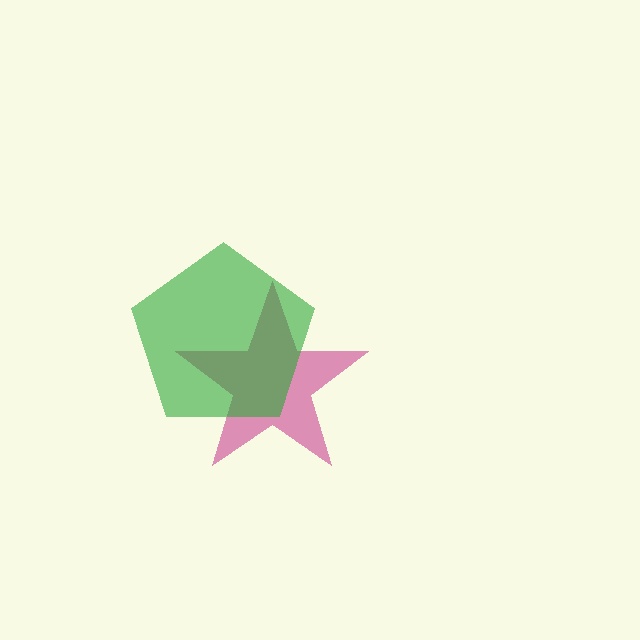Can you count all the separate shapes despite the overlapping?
Yes, there are 2 separate shapes.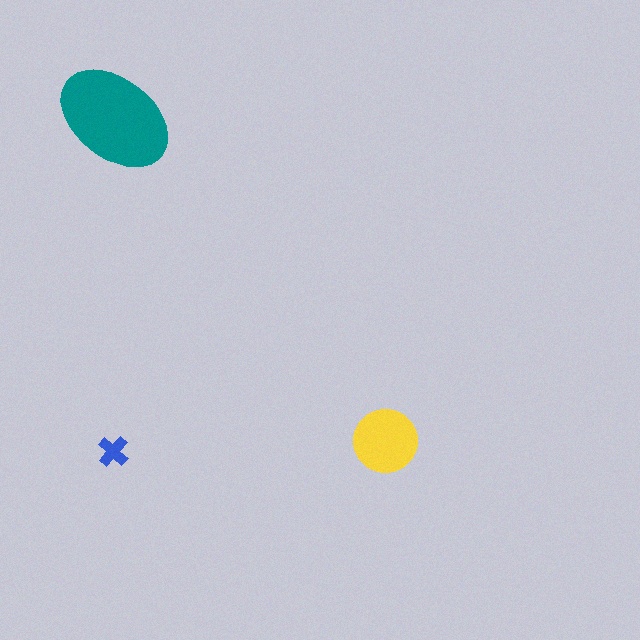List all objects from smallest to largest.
The blue cross, the yellow circle, the teal ellipse.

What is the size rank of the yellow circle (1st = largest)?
2nd.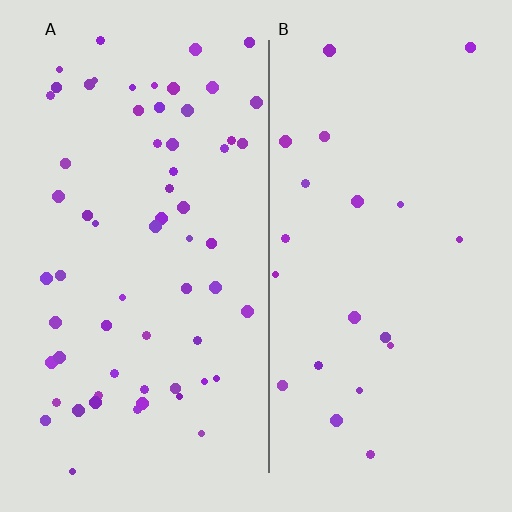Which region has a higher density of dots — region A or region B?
A (the left).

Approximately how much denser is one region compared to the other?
Approximately 2.9× — region A over region B.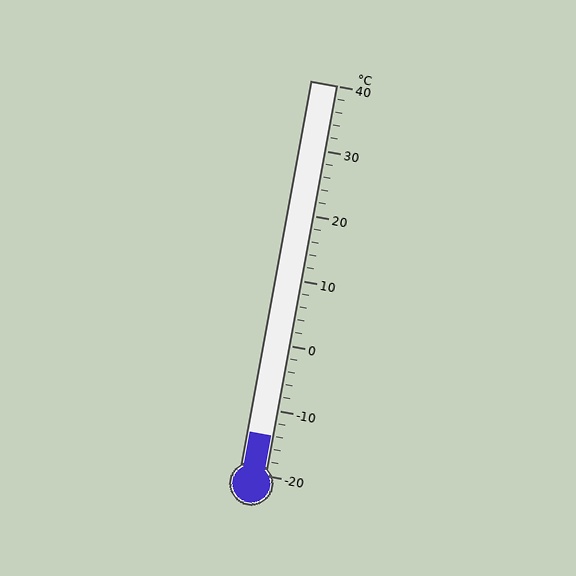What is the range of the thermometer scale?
The thermometer scale ranges from -20°C to 40°C.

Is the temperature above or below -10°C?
The temperature is below -10°C.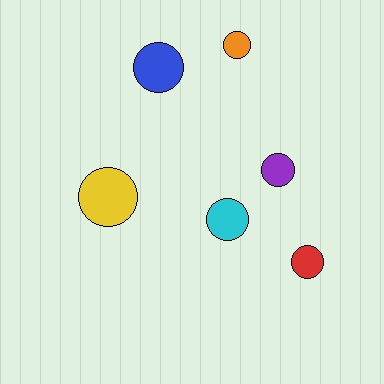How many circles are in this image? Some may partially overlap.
There are 6 circles.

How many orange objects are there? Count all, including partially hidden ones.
There is 1 orange object.